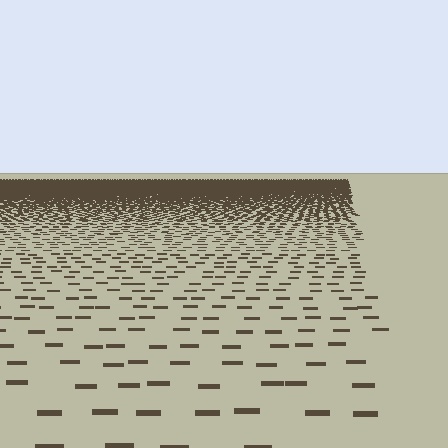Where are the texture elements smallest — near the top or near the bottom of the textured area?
Near the top.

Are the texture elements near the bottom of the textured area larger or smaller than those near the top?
Larger. Near the bottom, elements are closer to the viewer and appear at a bigger on-screen size.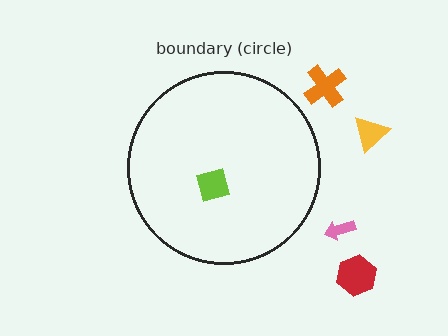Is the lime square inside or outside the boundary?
Inside.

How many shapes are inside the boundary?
1 inside, 4 outside.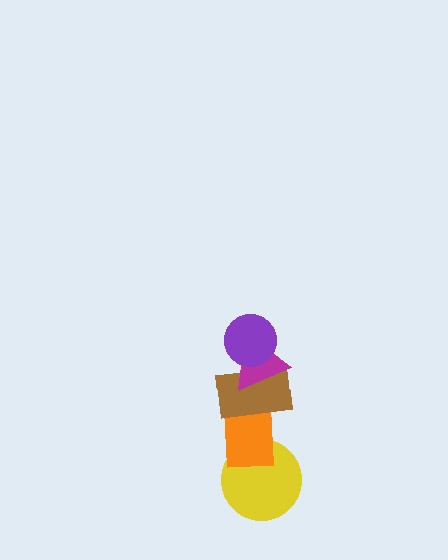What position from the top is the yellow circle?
The yellow circle is 5th from the top.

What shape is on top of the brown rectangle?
The magenta triangle is on top of the brown rectangle.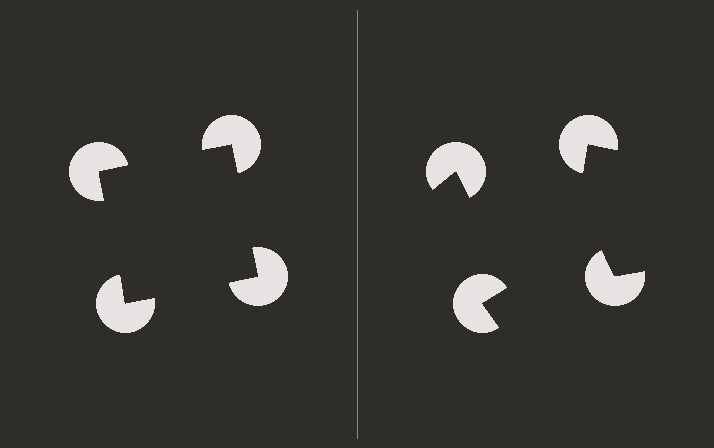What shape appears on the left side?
An illusory square.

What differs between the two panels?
The pac-man discs are positioned identically on both sides; only the wedge orientations differ. On the left they align to a square; on the right they are misaligned.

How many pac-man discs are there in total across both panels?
8 — 4 on each side.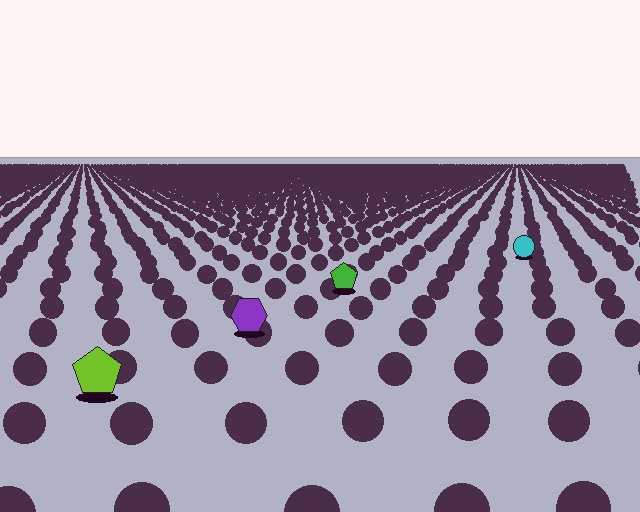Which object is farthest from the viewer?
The cyan circle is farthest from the viewer. It appears smaller and the ground texture around it is denser.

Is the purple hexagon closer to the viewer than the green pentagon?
Yes. The purple hexagon is closer — you can tell from the texture gradient: the ground texture is coarser near it.